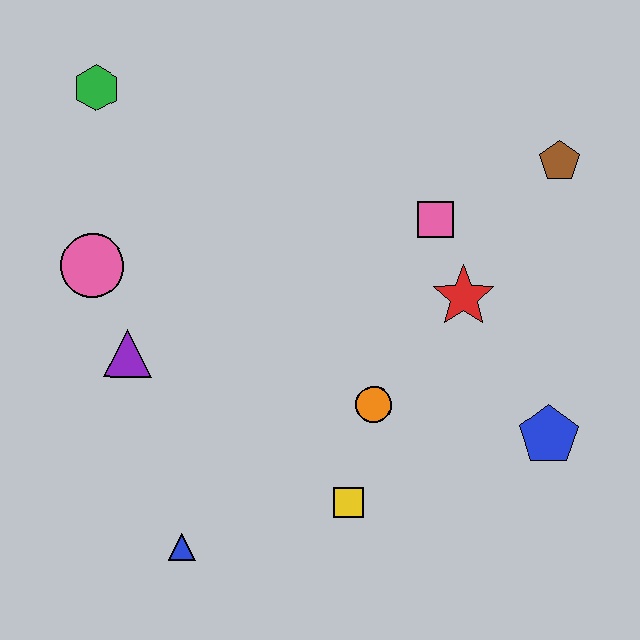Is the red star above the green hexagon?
No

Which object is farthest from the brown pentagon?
The blue triangle is farthest from the brown pentagon.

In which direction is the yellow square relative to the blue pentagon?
The yellow square is to the left of the blue pentagon.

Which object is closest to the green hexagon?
The pink circle is closest to the green hexagon.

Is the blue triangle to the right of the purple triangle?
Yes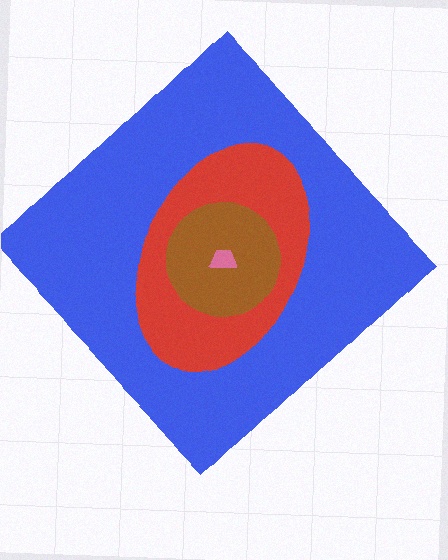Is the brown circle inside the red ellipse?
Yes.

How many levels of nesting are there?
4.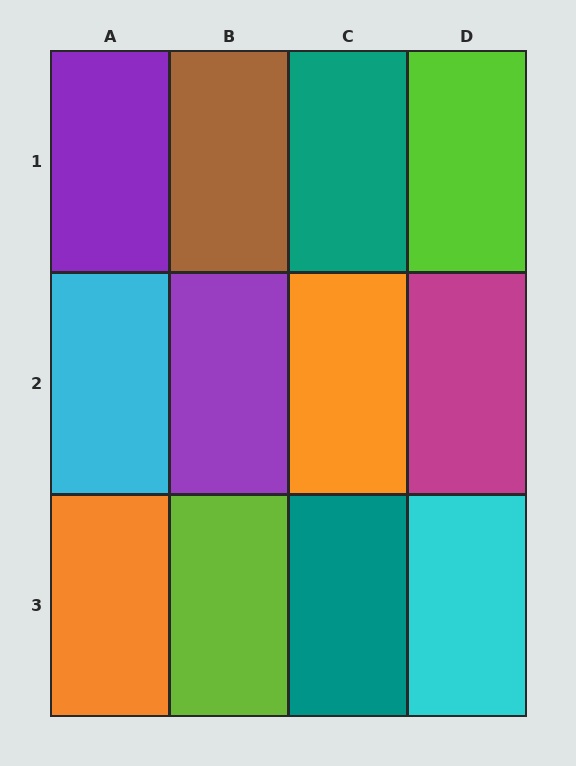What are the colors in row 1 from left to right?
Purple, brown, teal, lime.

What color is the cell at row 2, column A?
Cyan.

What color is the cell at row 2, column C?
Orange.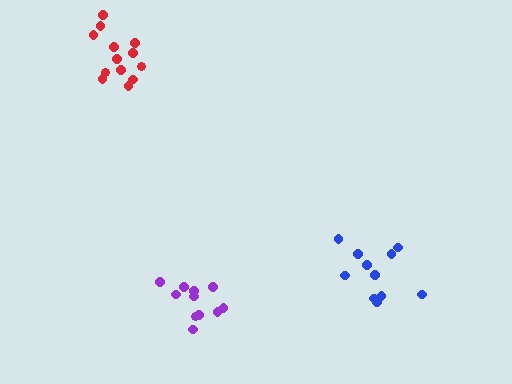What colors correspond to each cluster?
The clusters are colored: purple, blue, red.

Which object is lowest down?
The purple cluster is bottommost.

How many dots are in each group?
Group 1: 11 dots, Group 2: 11 dots, Group 3: 13 dots (35 total).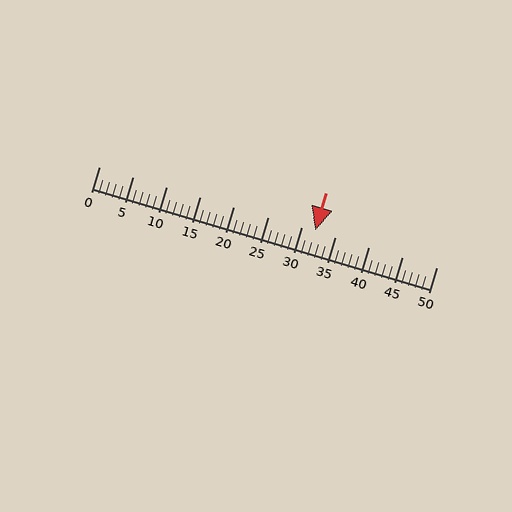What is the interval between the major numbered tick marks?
The major tick marks are spaced 5 units apart.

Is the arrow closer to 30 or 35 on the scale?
The arrow is closer to 30.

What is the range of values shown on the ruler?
The ruler shows values from 0 to 50.